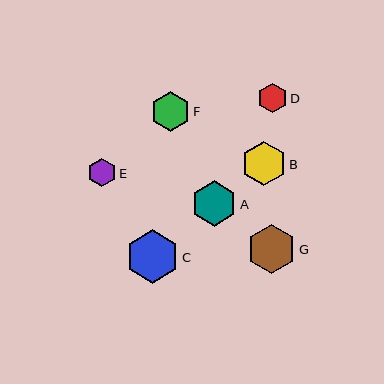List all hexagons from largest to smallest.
From largest to smallest: C, G, A, B, F, D, E.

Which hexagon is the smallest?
Hexagon E is the smallest with a size of approximately 29 pixels.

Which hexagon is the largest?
Hexagon C is the largest with a size of approximately 53 pixels.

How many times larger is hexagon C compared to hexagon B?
Hexagon C is approximately 1.2 times the size of hexagon B.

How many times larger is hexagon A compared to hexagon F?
Hexagon A is approximately 1.2 times the size of hexagon F.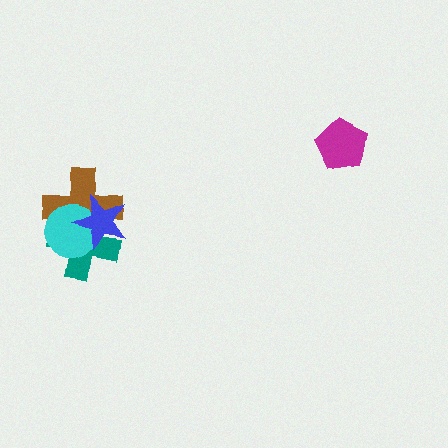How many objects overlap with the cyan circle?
3 objects overlap with the cyan circle.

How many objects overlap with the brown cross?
3 objects overlap with the brown cross.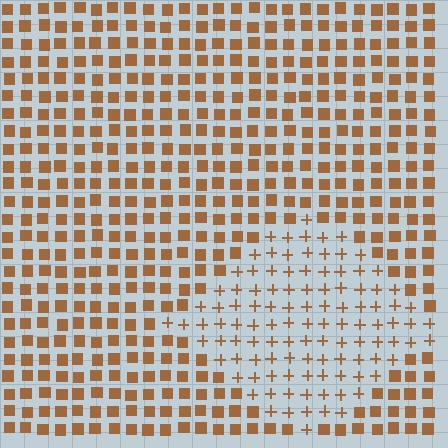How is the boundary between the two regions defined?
The boundary is defined by a change in element shape: plus signs inside vs. squares outside. All elements share the same color and spacing.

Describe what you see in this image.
The image is filled with small brown elements arranged in a uniform grid. A diamond-shaped region contains plus signs, while the surrounding area contains squares. The boundary is defined purely by the change in element shape.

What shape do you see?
I see a diamond.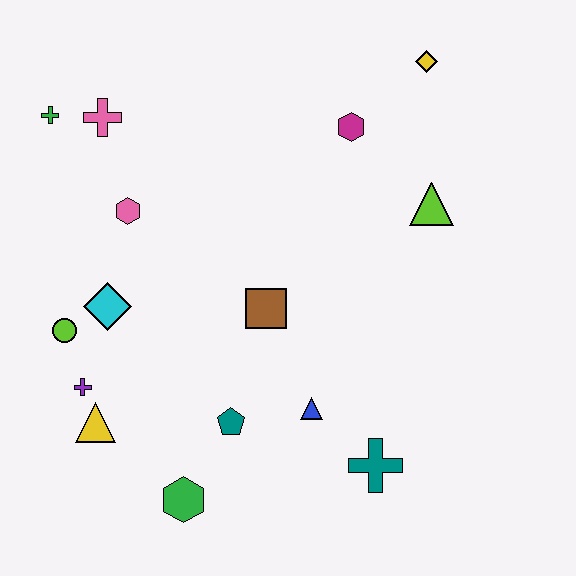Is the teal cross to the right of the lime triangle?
No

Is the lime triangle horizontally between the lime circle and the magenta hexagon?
No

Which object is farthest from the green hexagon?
The yellow diamond is farthest from the green hexagon.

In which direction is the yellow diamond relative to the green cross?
The yellow diamond is to the right of the green cross.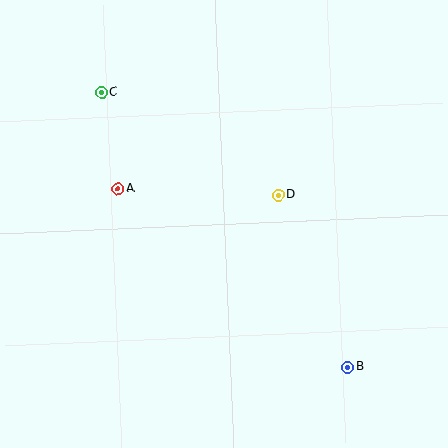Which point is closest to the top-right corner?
Point D is closest to the top-right corner.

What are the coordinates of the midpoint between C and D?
The midpoint between C and D is at (190, 144).